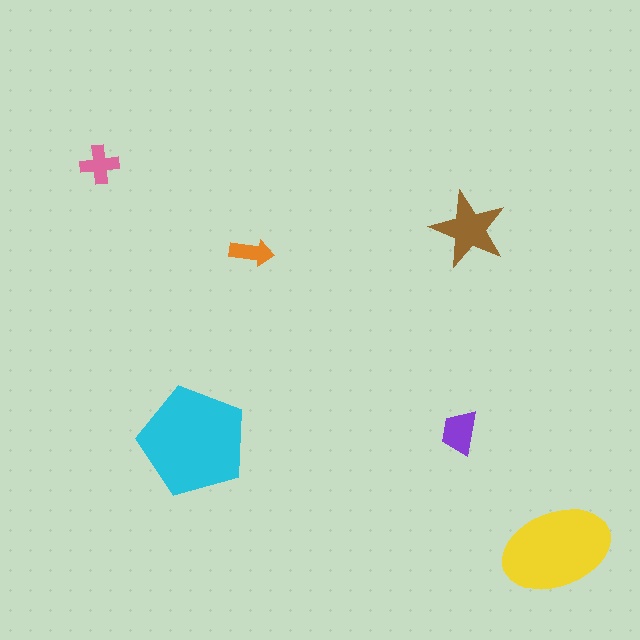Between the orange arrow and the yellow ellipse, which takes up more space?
The yellow ellipse.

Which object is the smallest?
The orange arrow.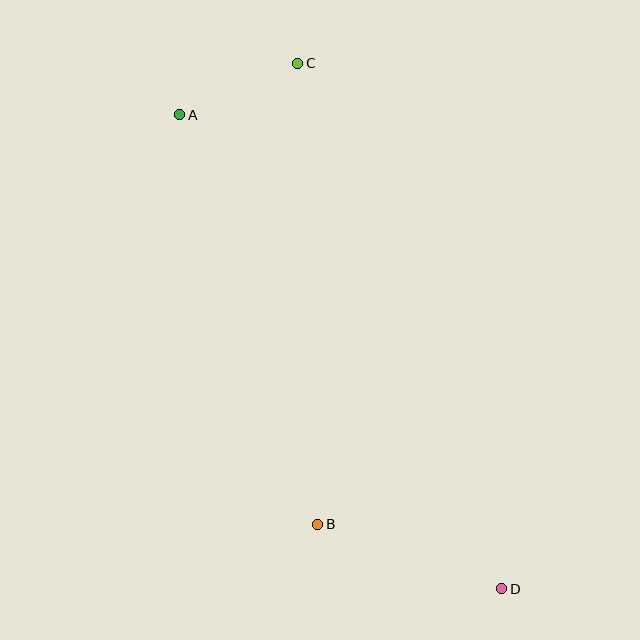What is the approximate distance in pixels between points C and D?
The distance between C and D is approximately 564 pixels.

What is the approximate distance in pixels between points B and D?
The distance between B and D is approximately 195 pixels.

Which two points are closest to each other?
Points A and C are closest to each other.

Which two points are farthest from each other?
Points A and D are farthest from each other.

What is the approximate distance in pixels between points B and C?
The distance between B and C is approximately 461 pixels.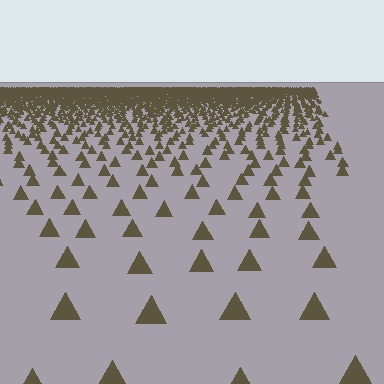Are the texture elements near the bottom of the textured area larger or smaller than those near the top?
Larger. Near the bottom, elements are closer to the viewer and appear at a bigger on-screen size.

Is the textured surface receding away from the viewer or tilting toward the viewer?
The surface is receding away from the viewer. Texture elements get smaller and denser toward the top.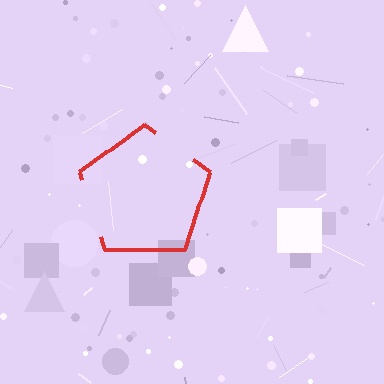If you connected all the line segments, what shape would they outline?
They would outline a pentagon.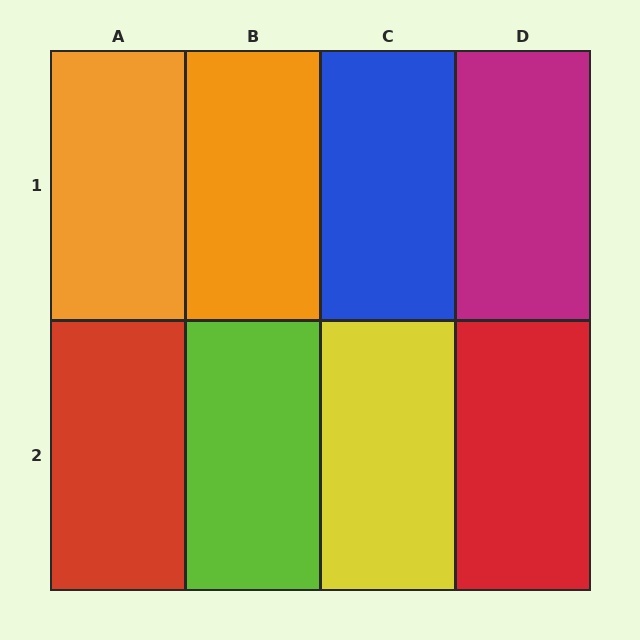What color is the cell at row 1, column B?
Orange.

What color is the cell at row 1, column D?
Magenta.